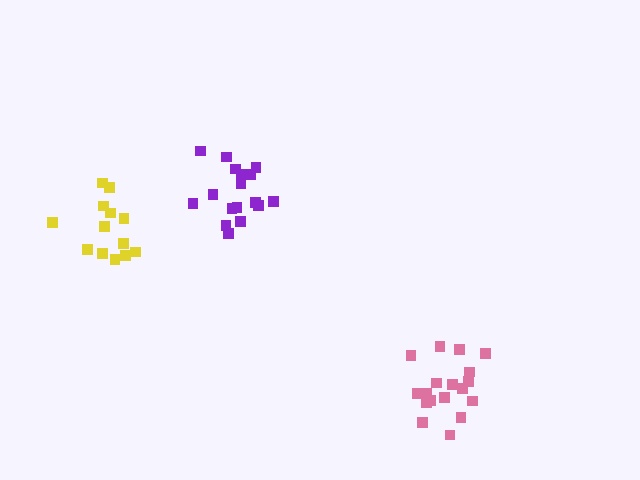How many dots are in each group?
Group 1: 13 dots, Group 2: 18 dots, Group 3: 18 dots (49 total).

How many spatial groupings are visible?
There are 3 spatial groupings.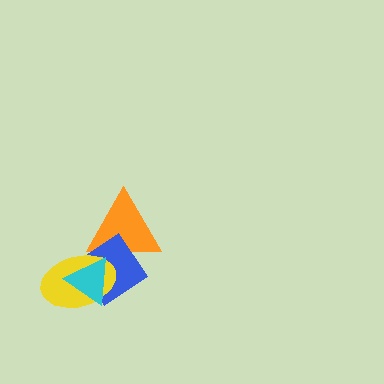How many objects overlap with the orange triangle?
3 objects overlap with the orange triangle.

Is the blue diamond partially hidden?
Yes, it is partially covered by another shape.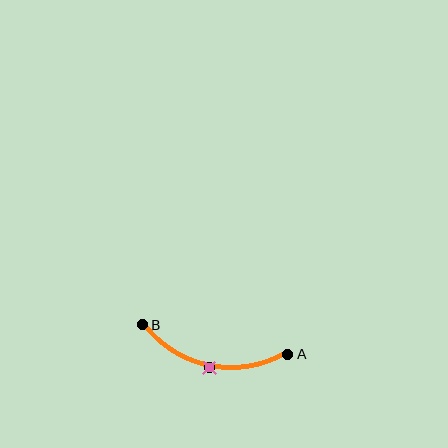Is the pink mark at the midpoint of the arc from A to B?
Yes. The pink mark lies on the arc at equal arc-length from both A and B — it is the arc midpoint.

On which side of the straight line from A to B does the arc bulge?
The arc bulges below the straight line connecting A and B.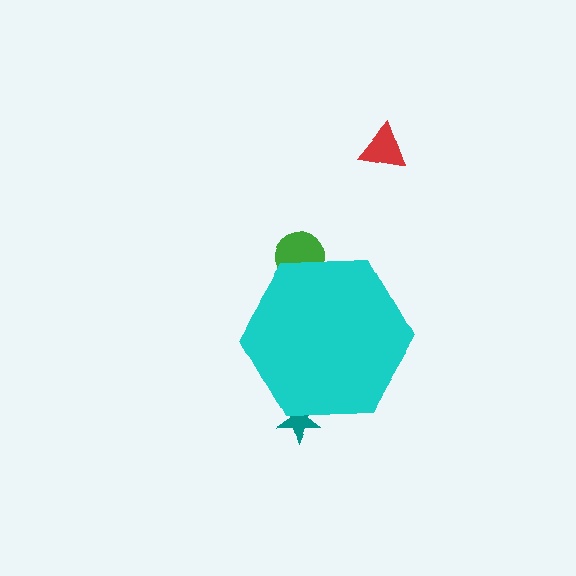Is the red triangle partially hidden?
No, the red triangle is fully visible.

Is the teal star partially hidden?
Yes, the teal star is partially hidden behind the cyan hexagon.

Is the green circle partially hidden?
Yes, the green circle is partially hidden behind the cyan hexagon.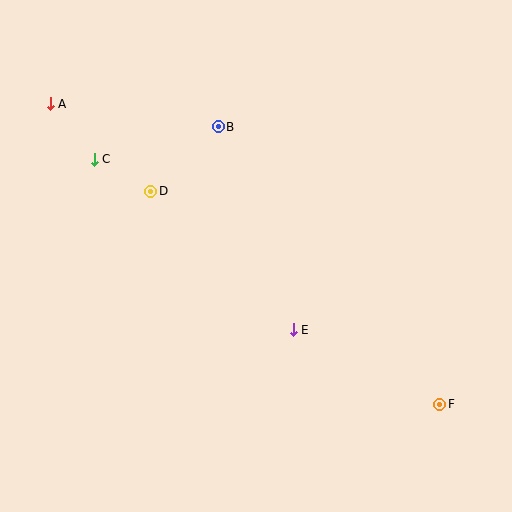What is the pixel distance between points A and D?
The distance between A and D is 133 pixels.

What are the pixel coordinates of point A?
Point A is at (50, 104).